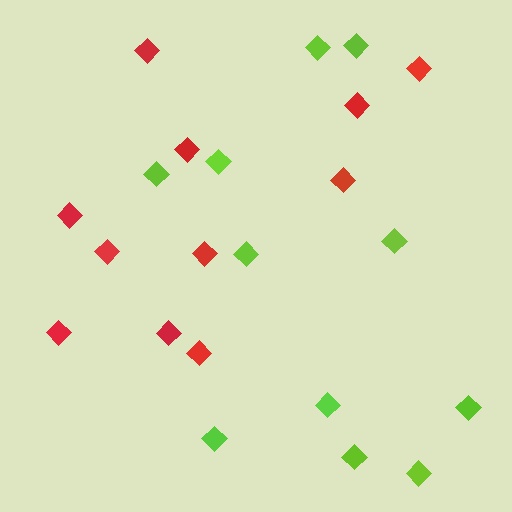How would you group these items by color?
There are 2 groups: one group of red diamonds (11) and one group of lime diamonds (11).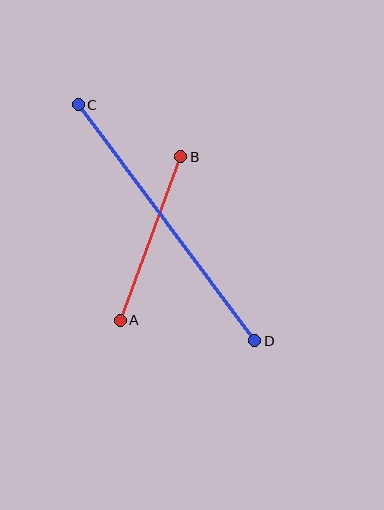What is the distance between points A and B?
The distance is approximately 174 pixels.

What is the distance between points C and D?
The distance is approximately 295 pixels.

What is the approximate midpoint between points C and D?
The midpoint is at approximately (166, 223) pixels.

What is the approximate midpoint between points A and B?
The midpoint is at approximately (150, 239) pixels.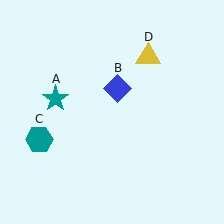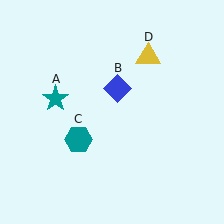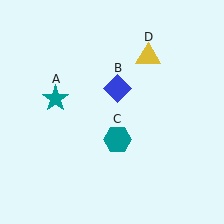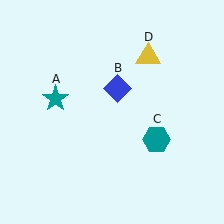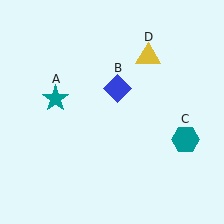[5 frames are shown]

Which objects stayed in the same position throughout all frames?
Teal star (object A) and blue diamond (object B) and yellow triangle (object D) remained stationary.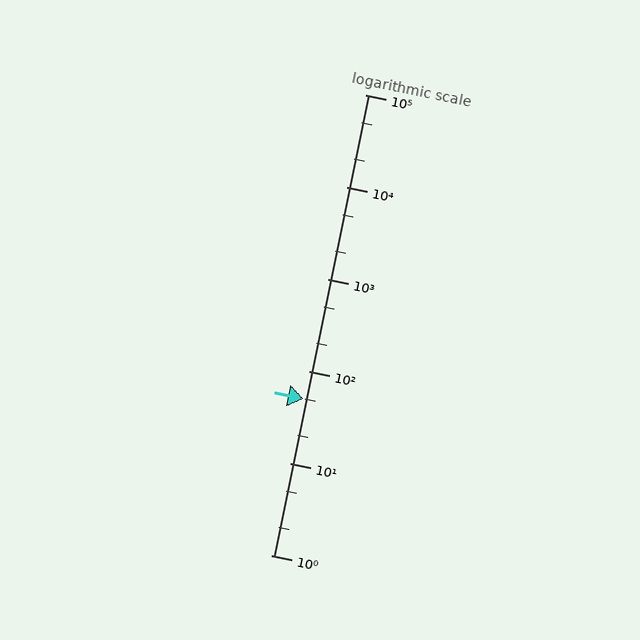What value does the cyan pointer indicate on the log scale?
The pointer indicates approximately 50.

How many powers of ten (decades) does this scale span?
The scale spans 5 decades, from 1 to 100000.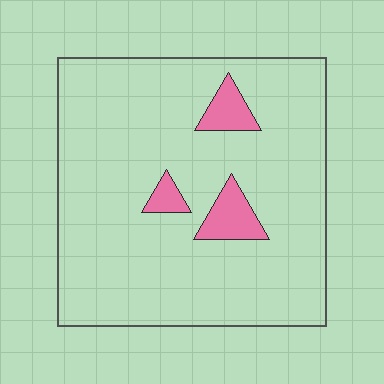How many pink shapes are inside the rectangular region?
3.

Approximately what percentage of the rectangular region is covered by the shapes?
Approximately 10%.